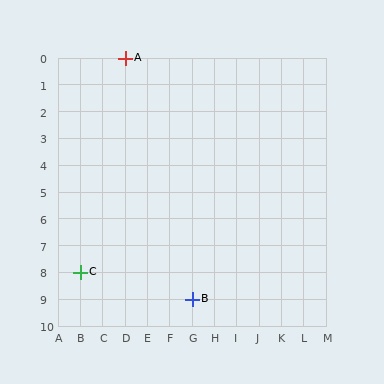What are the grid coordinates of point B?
Point B is at grid coordinates (G, 9).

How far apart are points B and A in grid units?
Points B and A are 3 columns and 9 rows apart (about 9.5 grid units diagonally).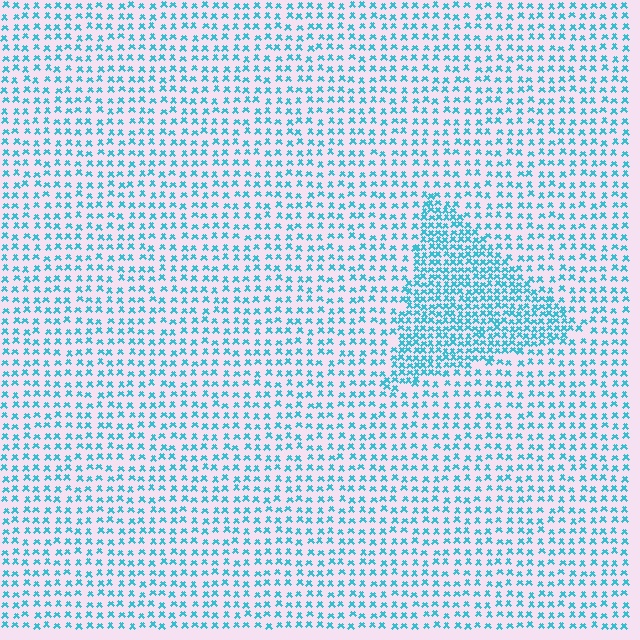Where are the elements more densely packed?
The elements are more densely packed inside the triangle boundary.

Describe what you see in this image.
The image contains small cyan elements arranged at two different densities. A triangle-shaped region is visible where the elements are more densely packed than the surrounding area.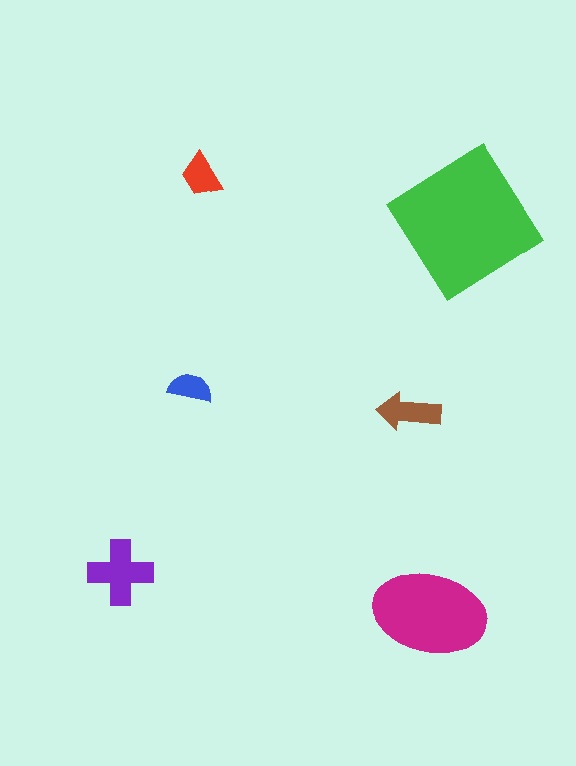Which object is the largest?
The green diamond.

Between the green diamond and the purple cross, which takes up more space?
The green diamond.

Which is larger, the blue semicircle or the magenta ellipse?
The magenta ellipse.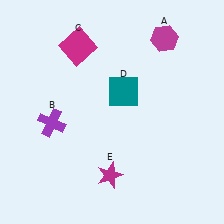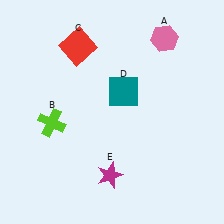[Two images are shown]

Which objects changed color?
A changed from magenta to pink. B changed from purple to lime. C changed from magenta to red.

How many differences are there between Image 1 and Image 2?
There are 3 differences between the two images.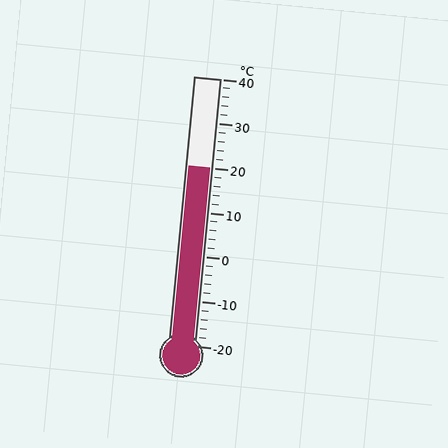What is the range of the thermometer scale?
The thermometer scale ranges from -20°C to 40°C.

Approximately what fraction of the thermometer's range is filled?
The thermometer is filled to approximately 65% of its range.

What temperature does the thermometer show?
The thermometer shows approximately 20°C.